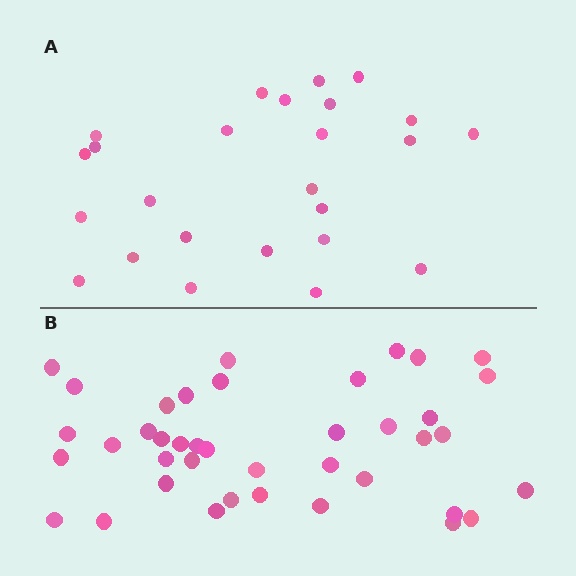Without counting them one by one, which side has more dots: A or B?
Region B (the bottom region) has more dots.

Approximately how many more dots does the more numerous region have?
Region B has approximately 15 more dots than region A.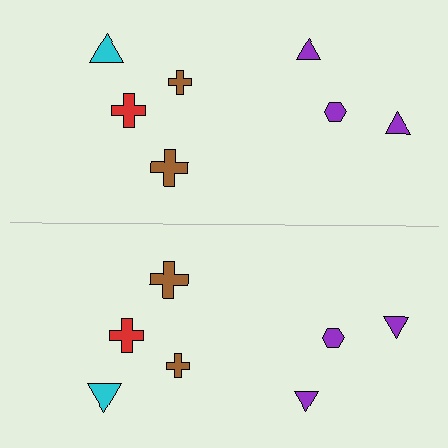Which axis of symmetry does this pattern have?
The pattern has a horizontal axis of symmetry running through the center of the image.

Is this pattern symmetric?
Yes, this pattern has bilateral (reflection) symmetry.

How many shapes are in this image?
There are 14 shapes in this image.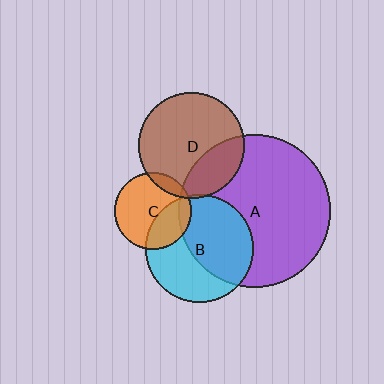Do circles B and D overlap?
Yes.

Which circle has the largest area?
Circle A (purple).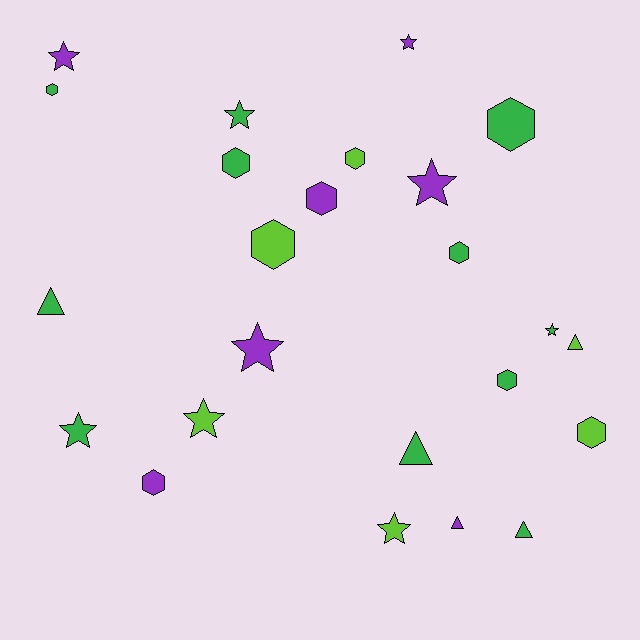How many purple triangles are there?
There is 1 purple triangle.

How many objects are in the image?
There are 24 objects.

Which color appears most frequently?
Green, with 11 objects.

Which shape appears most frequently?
Hexagon, with 10 objects.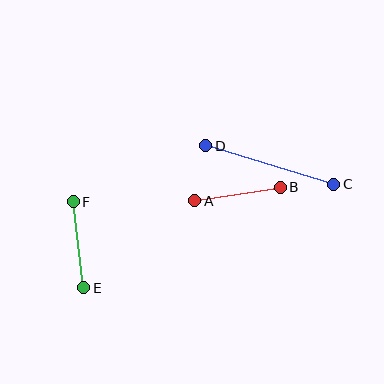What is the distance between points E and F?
The distance is approximately 87 pixels.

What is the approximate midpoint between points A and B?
The midpoint is at approximately (238, 194) pixels.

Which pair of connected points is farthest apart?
Points C and D are farthest apart.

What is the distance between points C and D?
The distance is approximately 133 pixels.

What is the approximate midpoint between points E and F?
The midpoint is at approximately (79, 245) pixels.